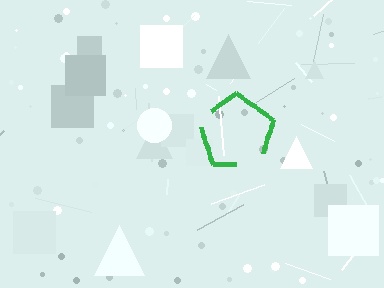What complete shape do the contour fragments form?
The contour fragments form a pentagon.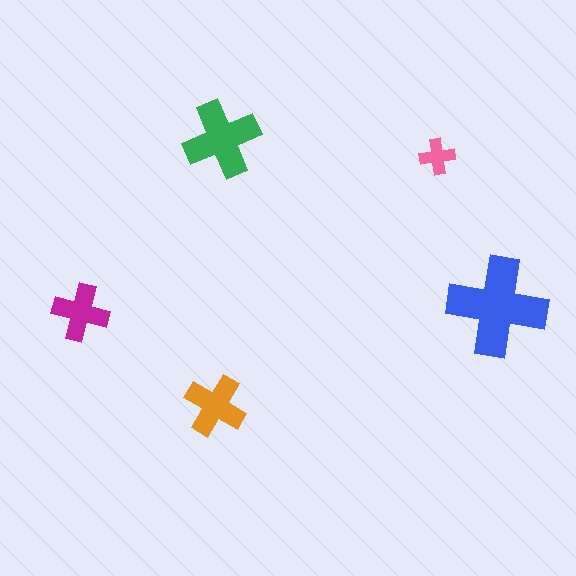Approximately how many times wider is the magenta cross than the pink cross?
About 1.5 times wider.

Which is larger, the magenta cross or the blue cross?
The blue one.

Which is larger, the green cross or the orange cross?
The green one.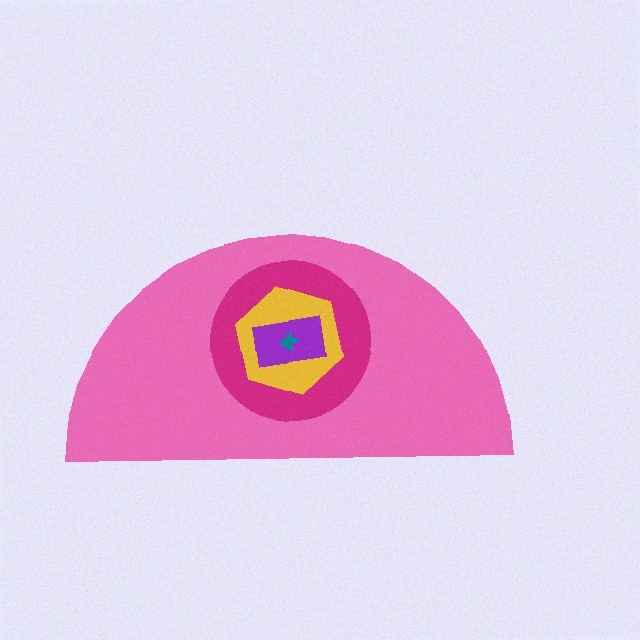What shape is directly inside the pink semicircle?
The magenta circle.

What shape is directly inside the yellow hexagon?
The purple rectangle.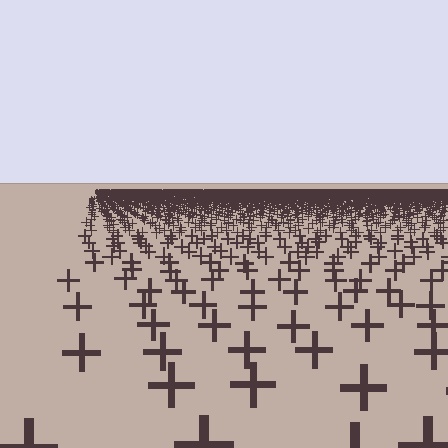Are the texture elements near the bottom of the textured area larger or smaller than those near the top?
Larger. Near the bottom, elements are closer to the viewer and appear at a bigger on-screen size.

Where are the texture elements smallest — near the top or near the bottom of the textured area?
Near the top.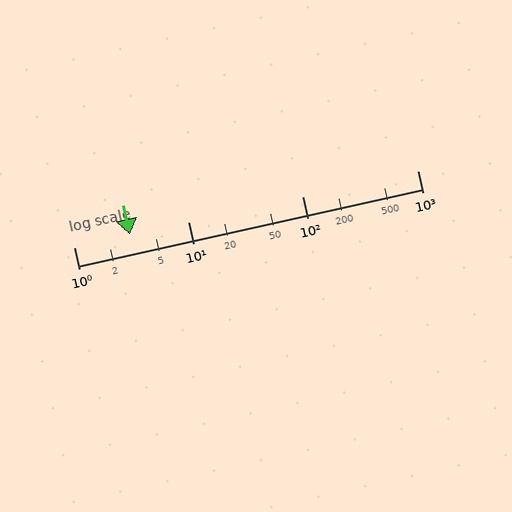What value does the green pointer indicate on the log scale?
The pointer indicates approximately 3.1.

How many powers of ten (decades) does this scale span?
The scale spans 3 decades, from 1 to 1000.